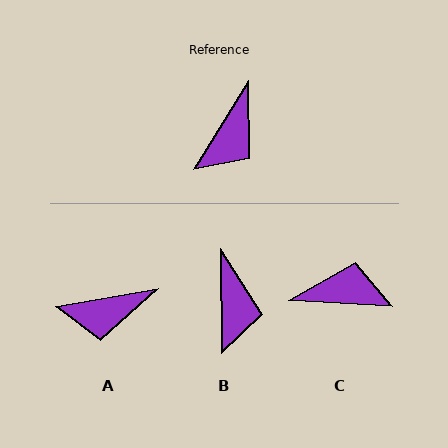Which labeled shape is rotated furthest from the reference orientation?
C, about 119 degrees away.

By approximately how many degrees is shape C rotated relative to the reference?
Approximately 119 degrees counter-clockwise.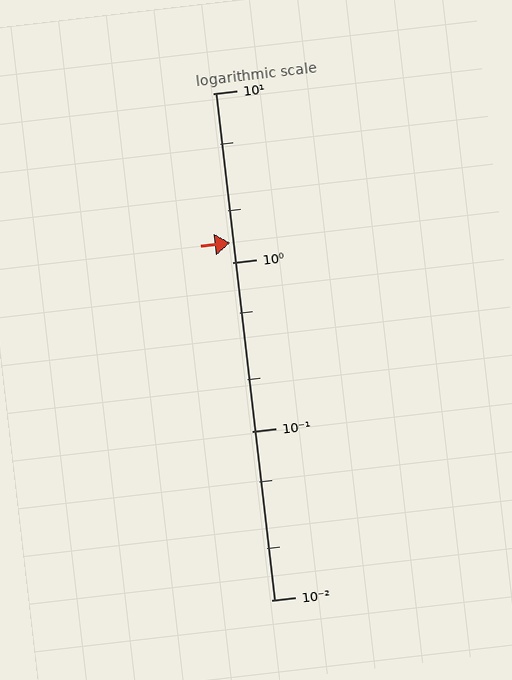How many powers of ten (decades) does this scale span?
The scale spans 3 decades, from 0.01 to 10.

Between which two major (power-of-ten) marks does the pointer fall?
The pointer is between 1 and 10.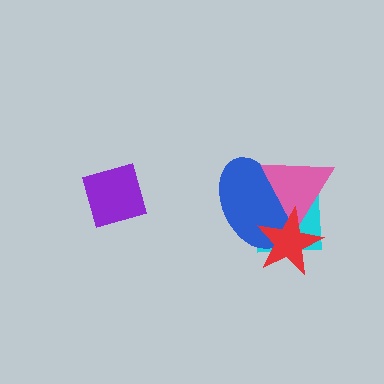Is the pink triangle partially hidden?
Yes, it is partially covered by another shape.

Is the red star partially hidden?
No, no other shape covers it.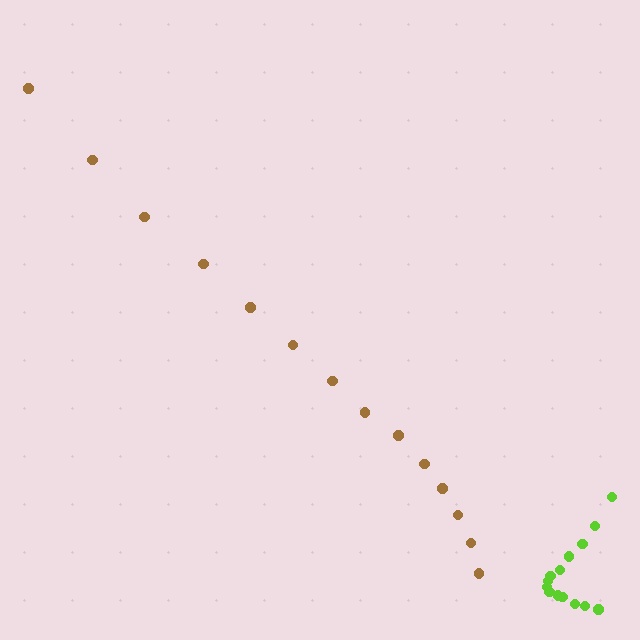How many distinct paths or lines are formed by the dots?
There are 2 distinct paths.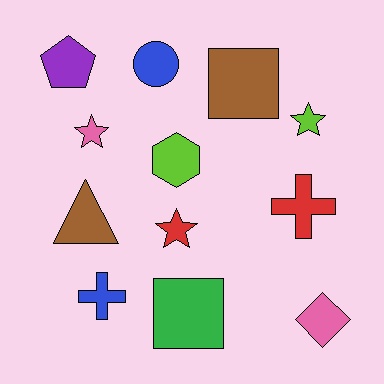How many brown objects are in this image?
There are 2 brown objects.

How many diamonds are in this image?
There is 1 diamond.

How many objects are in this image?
There are 12 objects.